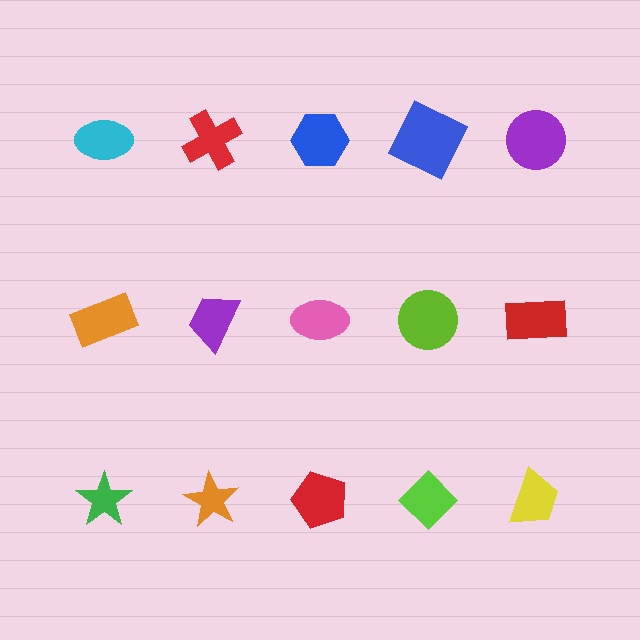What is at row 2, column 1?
An orange rectangle.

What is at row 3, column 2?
An orange star.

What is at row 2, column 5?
A red rectangle.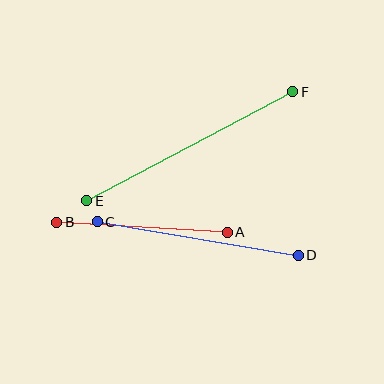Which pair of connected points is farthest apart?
Points E and F are farthest apart.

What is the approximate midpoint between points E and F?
The midpoint is at approximately (190, 146) pixels.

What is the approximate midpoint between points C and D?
The midpoint is at approximately (198, 238) pixels.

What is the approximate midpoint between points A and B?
The midpoint is at approximately (142, 227) pixels.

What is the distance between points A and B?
The distance is approximately 171 pixels.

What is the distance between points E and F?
The distance is approximately 233 pixels.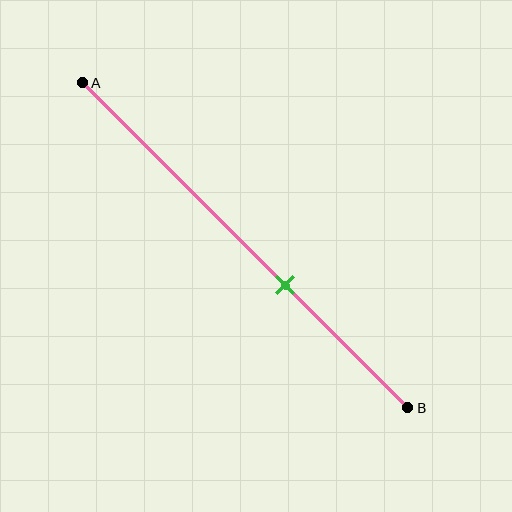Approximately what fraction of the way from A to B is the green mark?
The green mark is approximately 60% of the way from A to B.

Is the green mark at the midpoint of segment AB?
No, the mark is at about 60% from A, not at the 50% midpoint.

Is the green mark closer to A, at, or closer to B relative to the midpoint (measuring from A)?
The green mark is closer to point B than the midpoint of segment AB.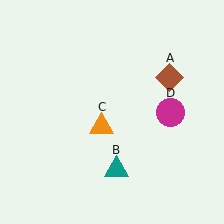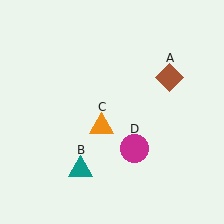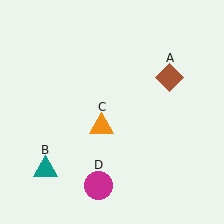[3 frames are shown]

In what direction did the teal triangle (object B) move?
The teal triangle (object B) moved left.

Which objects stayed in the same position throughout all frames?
Brown diamond (object A) and orange triangle (object C) remained stationary.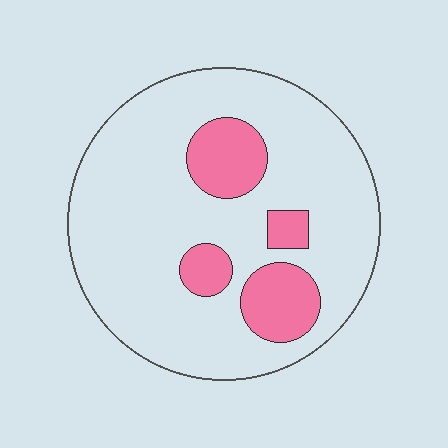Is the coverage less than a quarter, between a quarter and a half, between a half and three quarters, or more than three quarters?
Less than a quarter.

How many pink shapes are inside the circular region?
4.